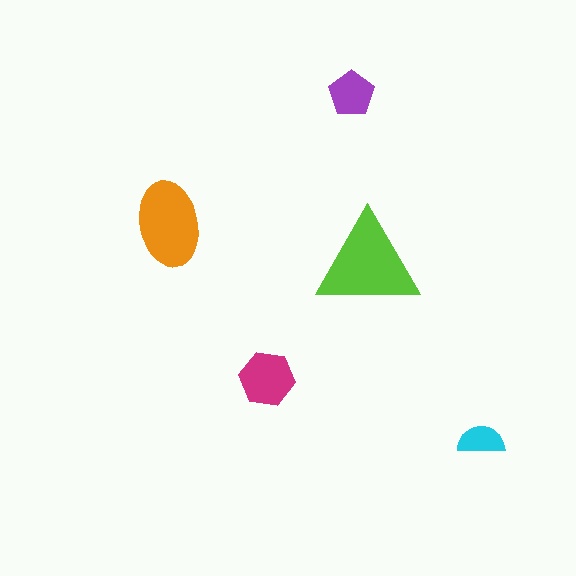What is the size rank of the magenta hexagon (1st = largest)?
3rd.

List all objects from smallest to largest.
The cyan semicircle, the purple pentagon, the magenta hexagon, the orange ellipse, the lime triangle.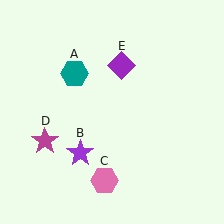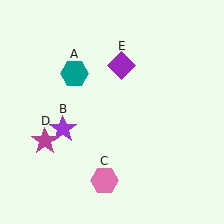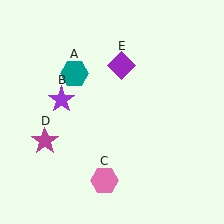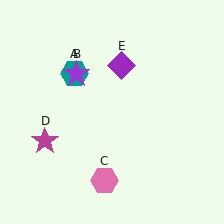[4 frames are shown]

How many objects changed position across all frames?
1 object changed position: purple star (object B).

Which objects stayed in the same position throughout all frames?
Teal hexagon (object A) and pink hexagon (object C) and magenta star (object D) and purple diamond (object E) remained stationary.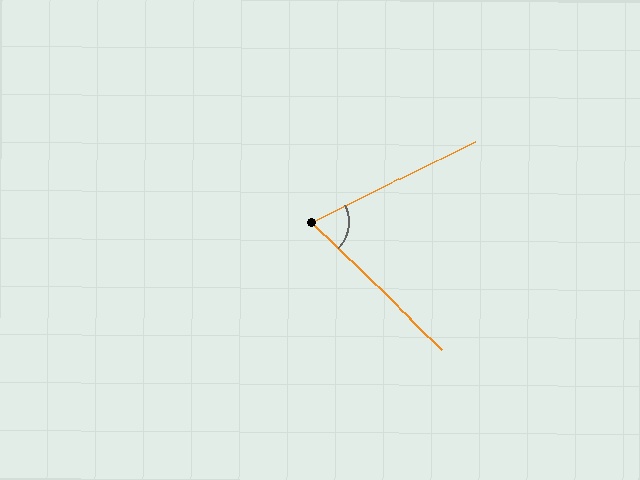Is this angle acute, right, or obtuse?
It is acute.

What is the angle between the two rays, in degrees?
Approximately 71 degrees.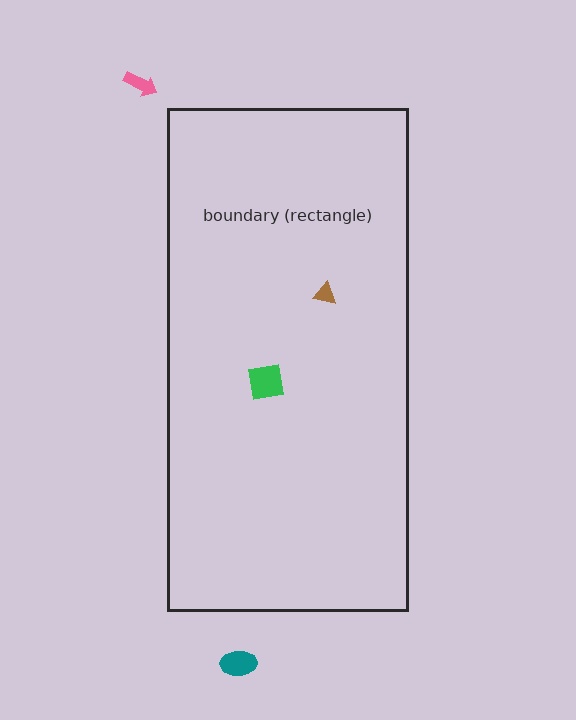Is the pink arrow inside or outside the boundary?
Outside.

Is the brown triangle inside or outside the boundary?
Inside.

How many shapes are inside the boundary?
2 inside, 2 outside.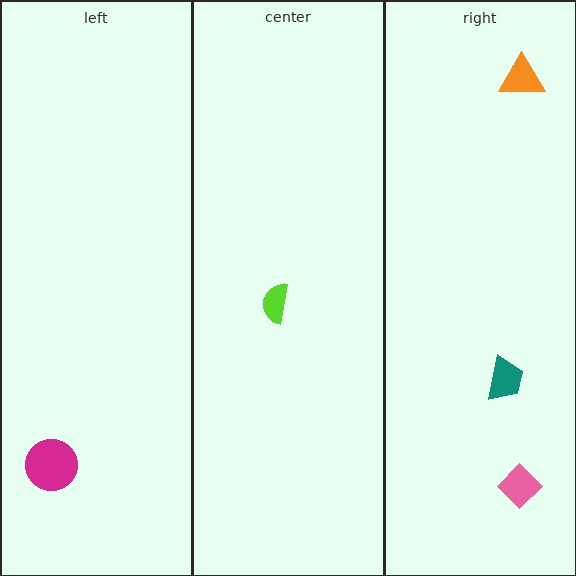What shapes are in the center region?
The lime semicircle.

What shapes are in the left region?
The magenta circle.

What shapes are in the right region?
The orange triangle, the teal trapezoid, the pink diamond.